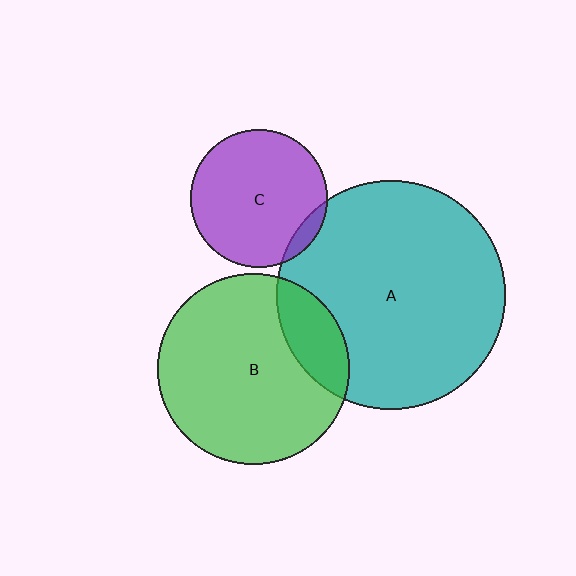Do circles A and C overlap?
Yes.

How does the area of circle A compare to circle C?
Approximately 2.8 times.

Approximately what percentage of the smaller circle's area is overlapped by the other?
Approximately 5%.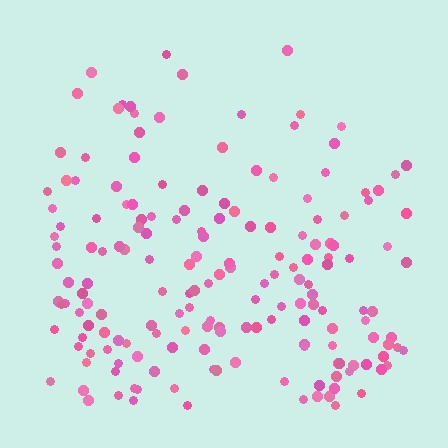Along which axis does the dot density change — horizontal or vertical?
Vertical.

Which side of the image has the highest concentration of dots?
The bottom.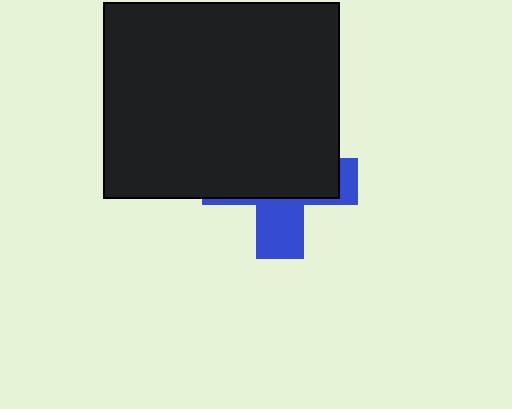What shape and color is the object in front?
The object in front is a black rectangle.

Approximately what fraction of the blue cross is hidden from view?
Roughly 66% of the blue cross is hidden behind the black rectangle.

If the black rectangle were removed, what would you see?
You would see the complete blue cross.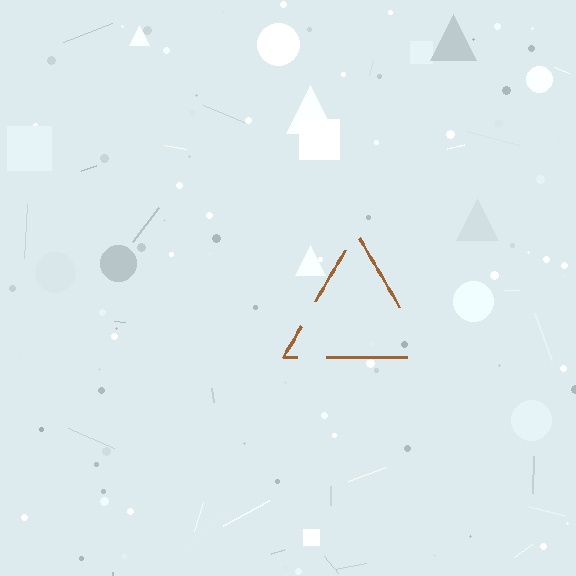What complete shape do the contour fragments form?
The contour fragments form a triangle.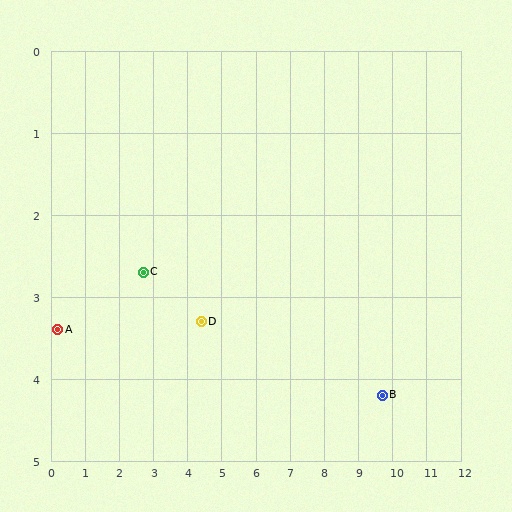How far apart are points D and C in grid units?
Points D and C are about 1.8 grid units apart.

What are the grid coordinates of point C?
Point C is at approximately (2.7, 2.7).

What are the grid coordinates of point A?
Point A is at approximately (0.2, 3.4).